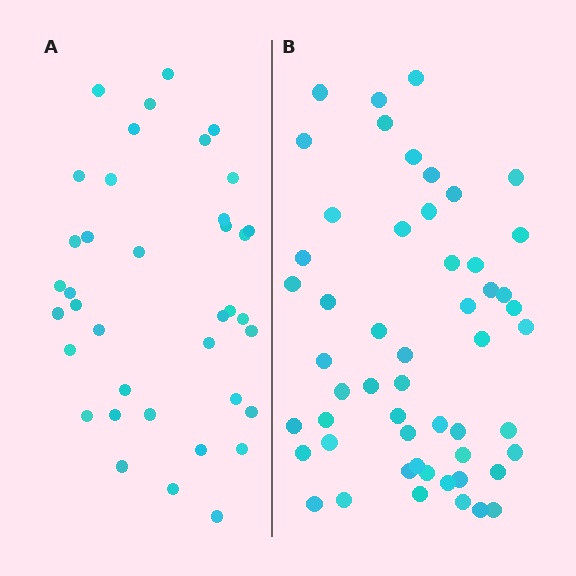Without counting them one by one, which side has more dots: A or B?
Region B (the right region) has more dots.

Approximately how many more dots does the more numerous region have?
Region B has approximately 15 more dots than region A.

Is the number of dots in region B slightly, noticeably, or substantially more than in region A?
Region B has noticeably more, but not dramatically so. The ratio is roughly 1.4 to 1.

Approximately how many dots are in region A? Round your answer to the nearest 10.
About 40 dots. (The exact count is 38, which rounds to 40.)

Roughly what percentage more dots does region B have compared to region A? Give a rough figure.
About 40% more.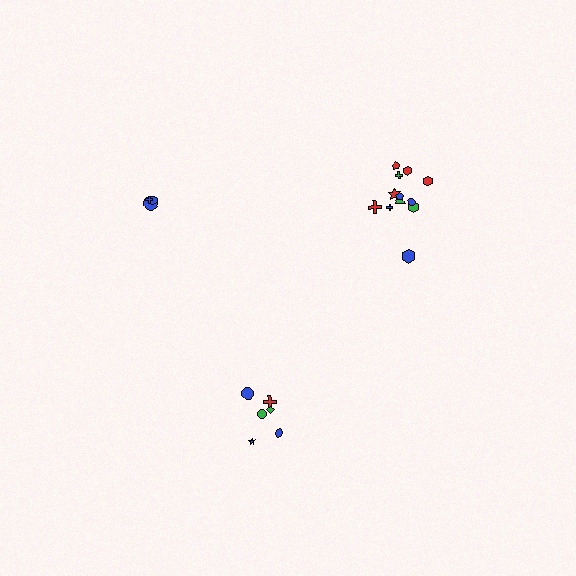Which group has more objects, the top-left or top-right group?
The top-right group.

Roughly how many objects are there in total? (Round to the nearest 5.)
Roughly 20 objects in total.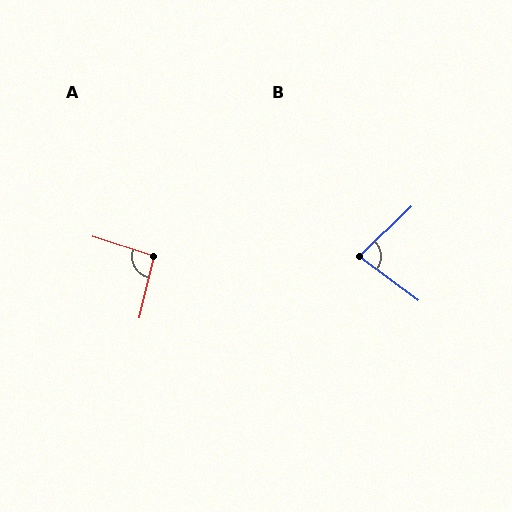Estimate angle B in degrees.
Approximately 80 degrees.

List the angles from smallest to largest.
B (80°), A (95°).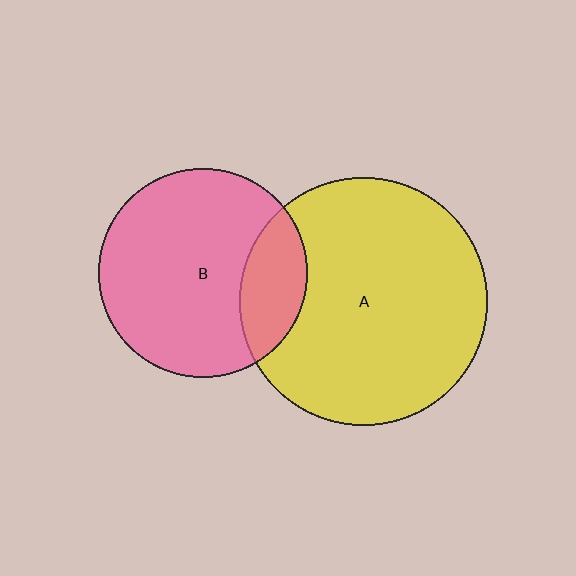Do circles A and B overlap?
Yes.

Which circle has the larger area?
Circle A (yellow).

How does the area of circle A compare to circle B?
Approximately 1.4 times.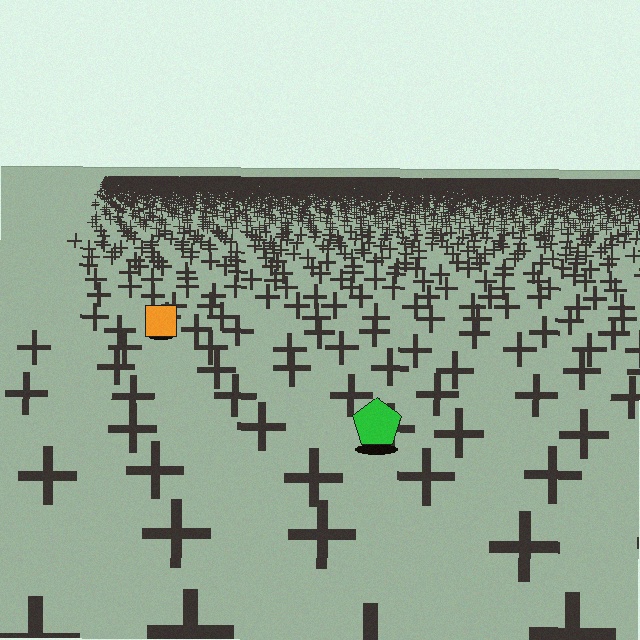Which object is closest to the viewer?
The green pentagon is closest. The texture marks near it are larger and more spread out.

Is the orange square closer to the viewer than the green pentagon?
No. The green pentagon is closer — you can tell from the texture gradient: the ground texture is coarser near it.